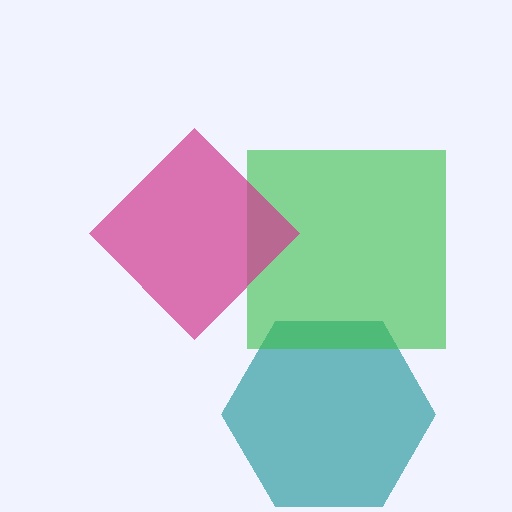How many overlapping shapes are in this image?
There are 3 overlapping shapes in the image.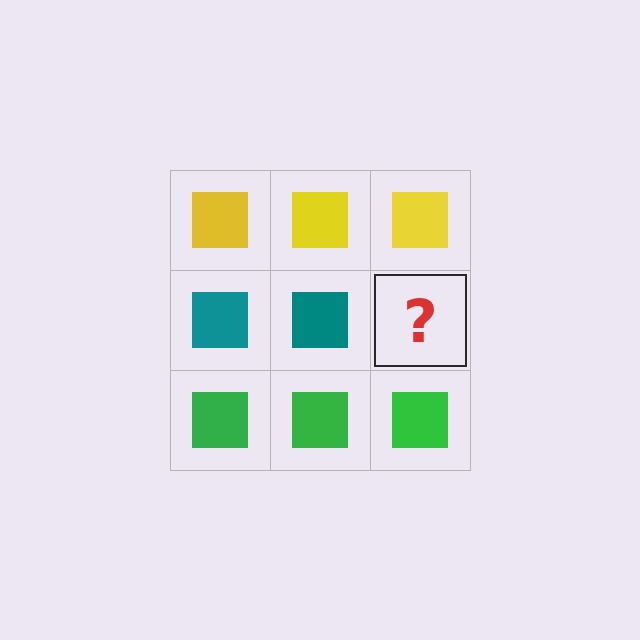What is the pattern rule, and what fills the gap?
The rule is that each row has a consistent color. The gap should be filled with a teal square.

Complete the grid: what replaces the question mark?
The question mark should be replaced with a teal square.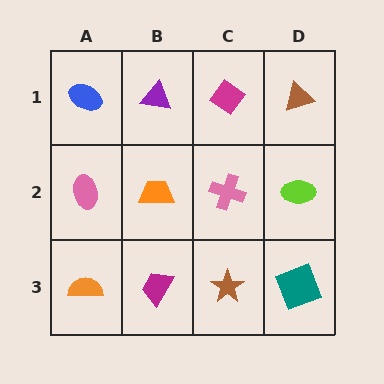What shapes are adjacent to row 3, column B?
An orange trapezoid (row 2, column B), an orange semicircle (row 3, column A), a brown star (row 3, column C).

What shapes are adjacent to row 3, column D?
A lime ellipse (row 2, column D), a brown star (row 3, column C).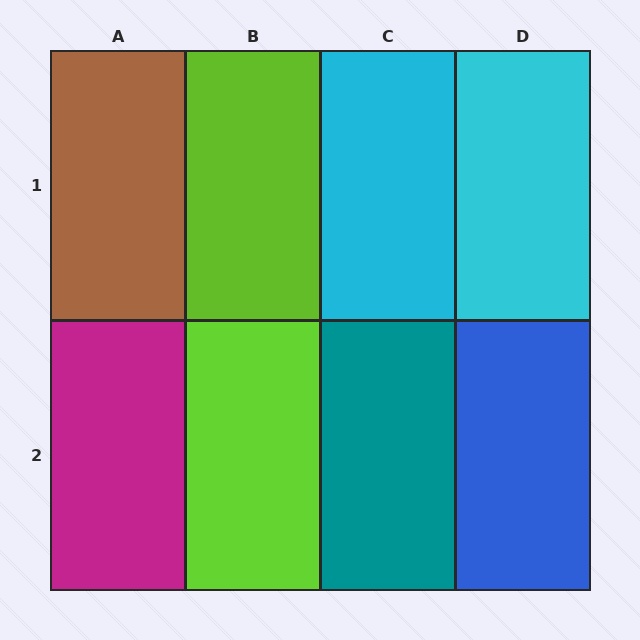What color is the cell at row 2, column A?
Magenta.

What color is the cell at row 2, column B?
Lime.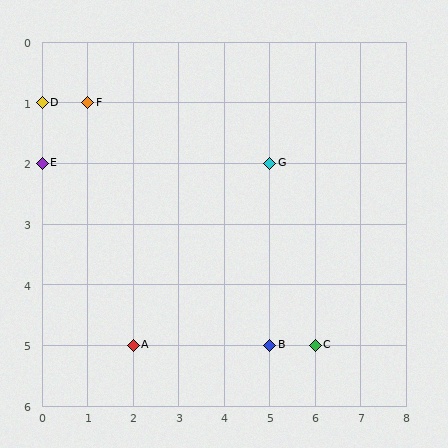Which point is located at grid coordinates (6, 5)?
Point C is at (6, 5).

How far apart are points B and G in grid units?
Points B and G are 3 rows apart.